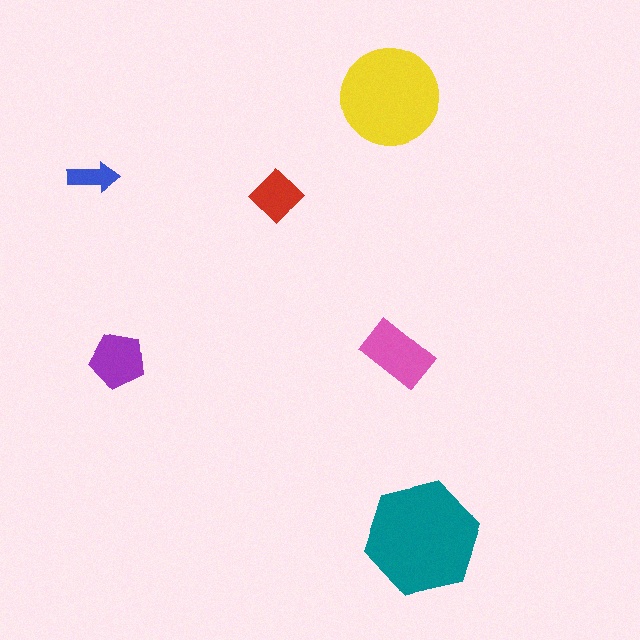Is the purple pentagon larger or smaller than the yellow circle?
Smaller.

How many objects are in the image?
There are 6 objects in the image.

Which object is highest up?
The yellow circle is topmost.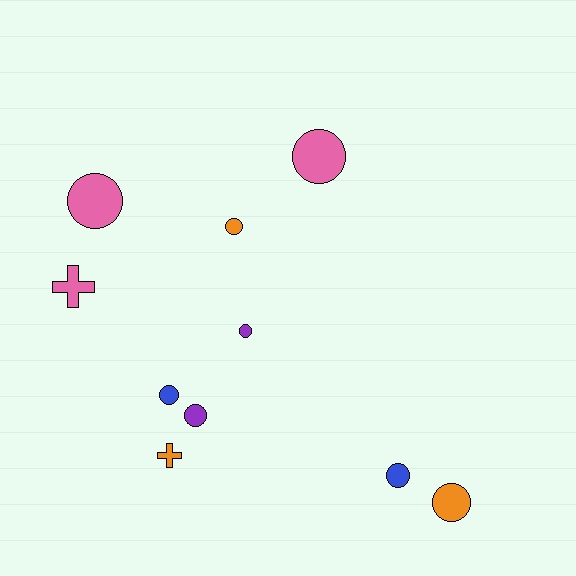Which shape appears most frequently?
Circle, with 8 objects.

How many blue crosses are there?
There are no blue crosses.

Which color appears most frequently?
Pink, with 3 objects.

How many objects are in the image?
There are 10 objects.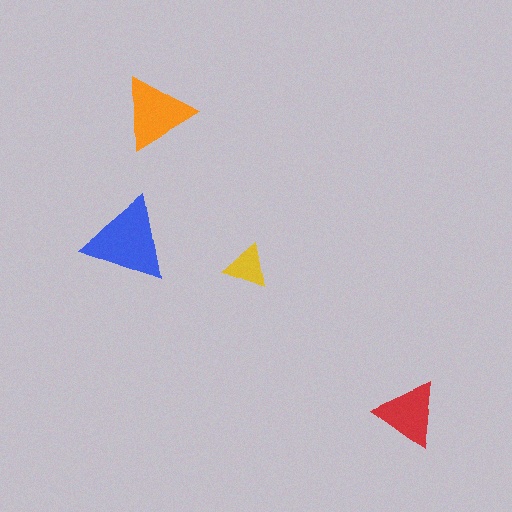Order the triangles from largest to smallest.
the blue one, the orange one, the red one, the yellow one.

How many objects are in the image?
There are 4 objects in the image.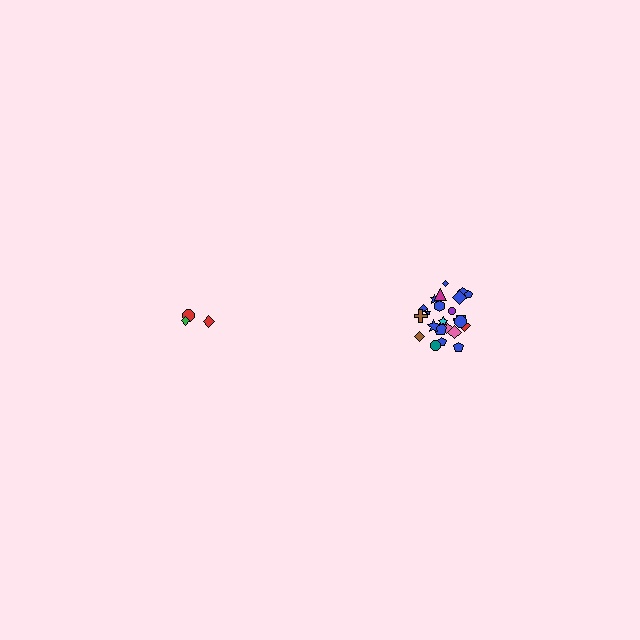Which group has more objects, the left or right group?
The right group.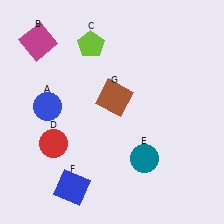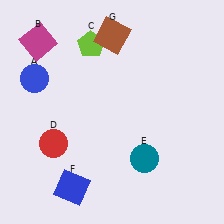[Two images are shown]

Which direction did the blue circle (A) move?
The blue circle (A) moved up.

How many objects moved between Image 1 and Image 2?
2 objects moved between the two images.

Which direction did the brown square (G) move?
The brown square (G) moved up.